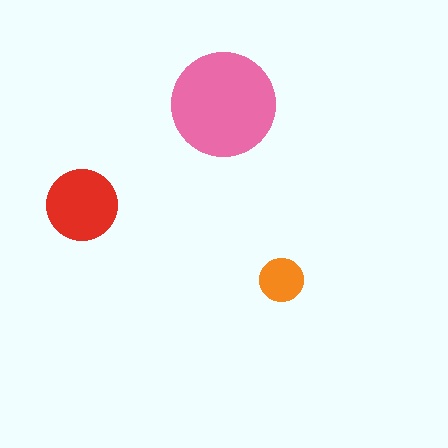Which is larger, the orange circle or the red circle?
The red one.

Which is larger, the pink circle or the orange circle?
The pink one.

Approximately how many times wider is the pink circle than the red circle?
About 1.5 times wider.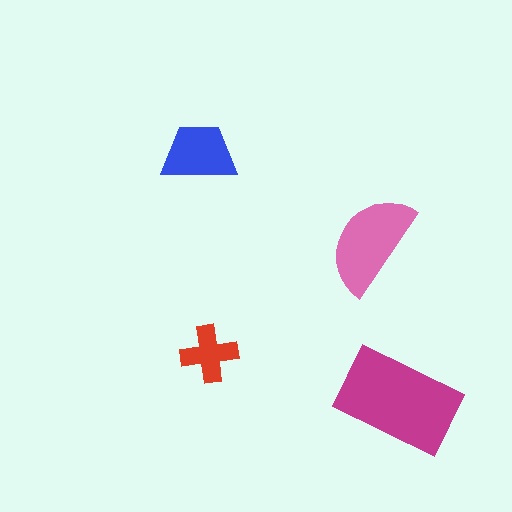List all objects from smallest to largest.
The red cross, the blue trapezoid, the pink semicircle, the magenta rectangle.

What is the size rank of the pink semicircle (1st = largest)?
2nd.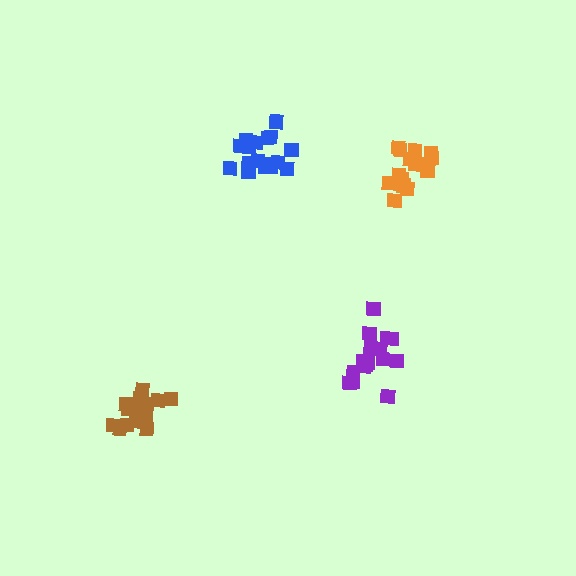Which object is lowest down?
The brown cluster is bottommost.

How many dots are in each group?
Group 1: 17 dots, Group 2: 17 dots, Group 3: 17 dots, Group 4: 18 dots (69 total).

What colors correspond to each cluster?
The clusters are colored: brown, purple, orange, blue.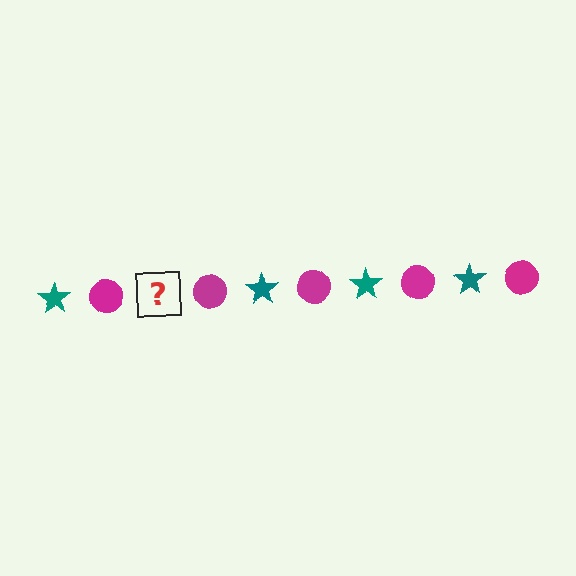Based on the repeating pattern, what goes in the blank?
The blank should be a teal star.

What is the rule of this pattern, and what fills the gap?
The rule is that the pattern alternates between teal star and magenta circle. The gap should be filled with a teal star.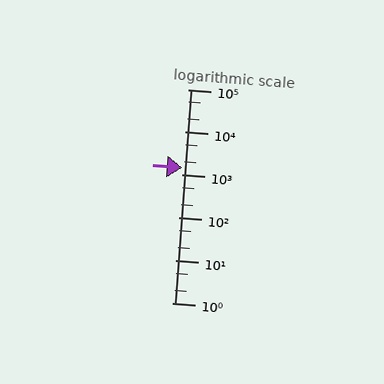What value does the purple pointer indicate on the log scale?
The pointer indicates approximately 1500.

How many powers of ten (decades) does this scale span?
The scale spans 5 decades, from 1 to 100000.